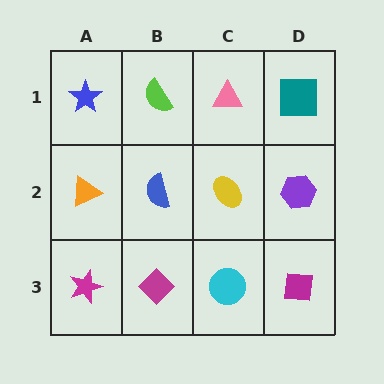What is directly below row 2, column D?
A magenta square.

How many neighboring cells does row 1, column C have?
3.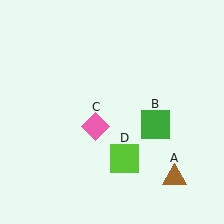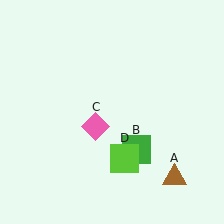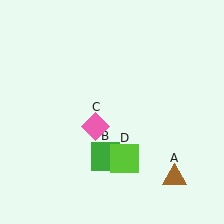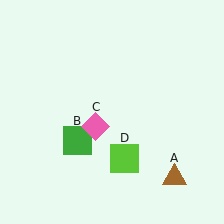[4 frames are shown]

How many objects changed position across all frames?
1 object changed position: green square (object B).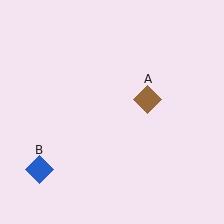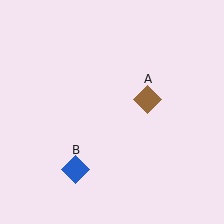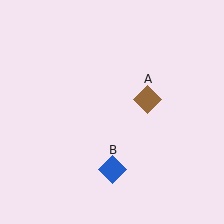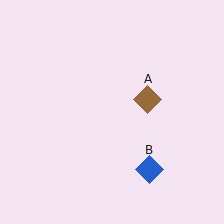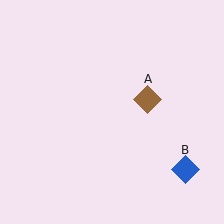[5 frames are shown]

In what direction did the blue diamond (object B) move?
The blue diamond (object B) moved right.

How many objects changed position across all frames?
1 object changed position: blue diamond (object B).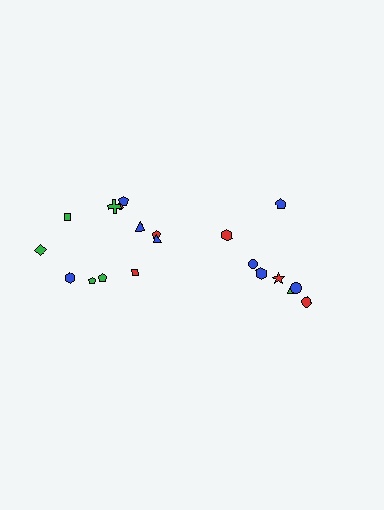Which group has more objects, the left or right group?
The left group.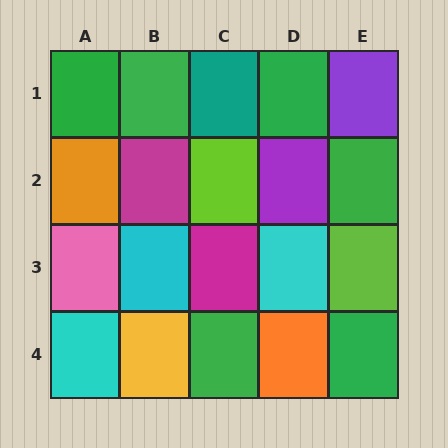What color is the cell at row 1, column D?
Green.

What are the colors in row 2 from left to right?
Orange, magenta, lime, purple, green.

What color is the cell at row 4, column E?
Green.